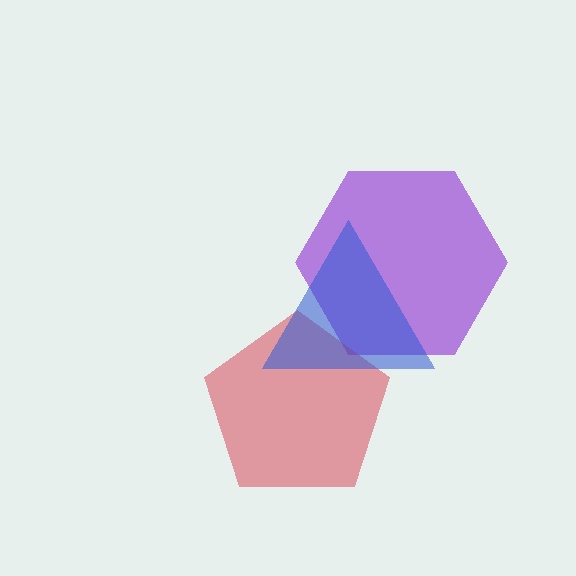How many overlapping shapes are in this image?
There are 3 overlapping shapes in the image.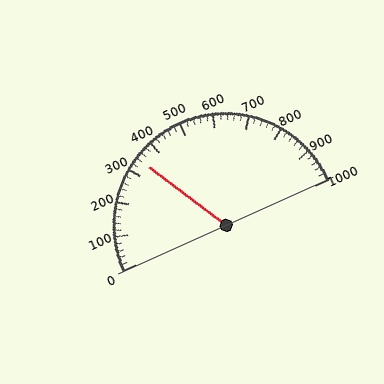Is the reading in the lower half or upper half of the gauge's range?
The reading is in the lower half of the range (0 to 1000).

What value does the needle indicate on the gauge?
The needle indicates approximately 340.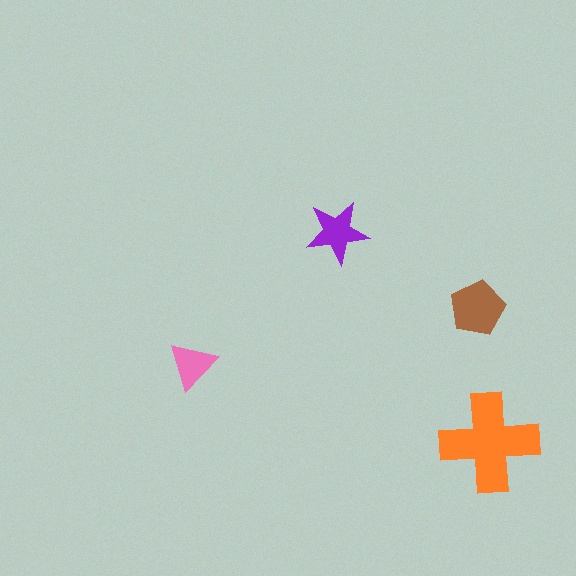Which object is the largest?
The orange cross.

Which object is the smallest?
The pink triangle.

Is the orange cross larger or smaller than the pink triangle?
Larger.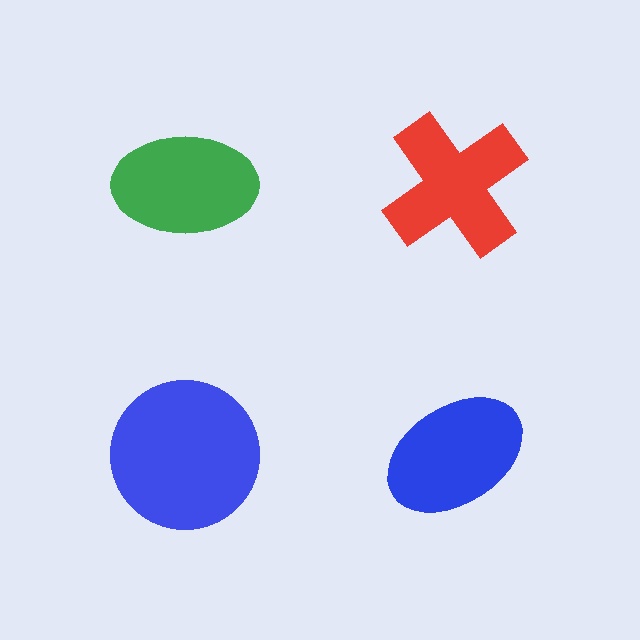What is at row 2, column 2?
A blue ellipse.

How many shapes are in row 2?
2 shapes.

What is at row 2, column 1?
A blue circle.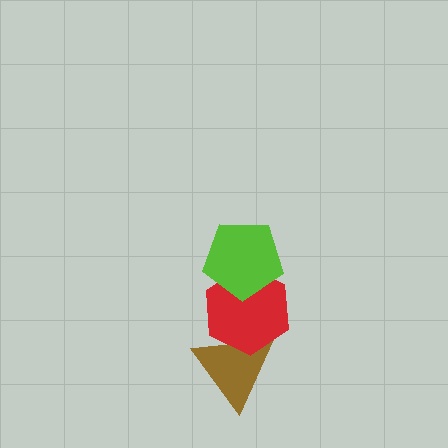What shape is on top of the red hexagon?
The lime pentagon is on top of the red hexagon.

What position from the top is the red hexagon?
The red hexagon is 2nd from the top.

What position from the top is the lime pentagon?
The lime pentagon is 1st from the top.